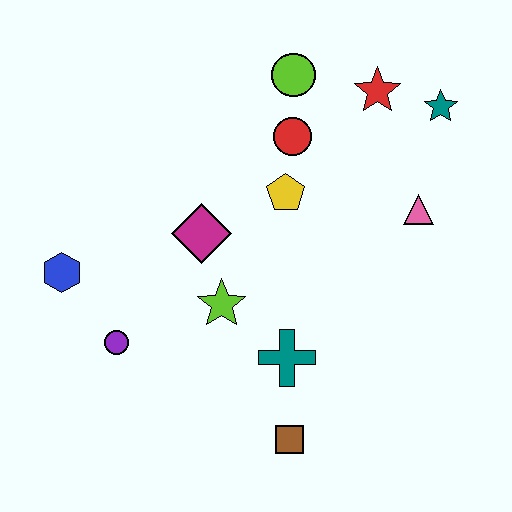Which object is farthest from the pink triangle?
The blue hexagon is farthest from the pink triangle.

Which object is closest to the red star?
The teal star is closest to the red star.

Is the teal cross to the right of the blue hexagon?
Yes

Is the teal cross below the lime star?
Yes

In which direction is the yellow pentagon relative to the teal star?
The yellow pentagon is to the left of the teal star.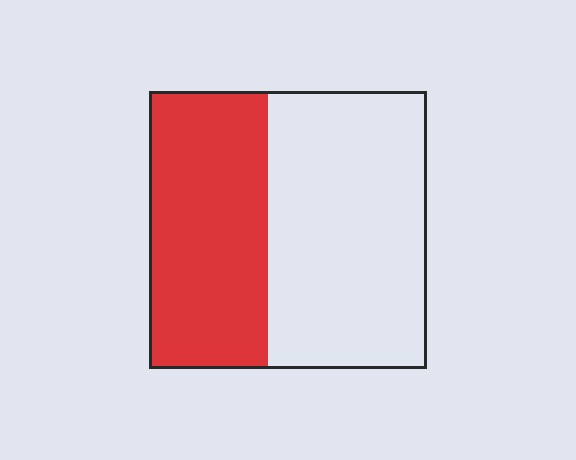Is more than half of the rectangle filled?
No.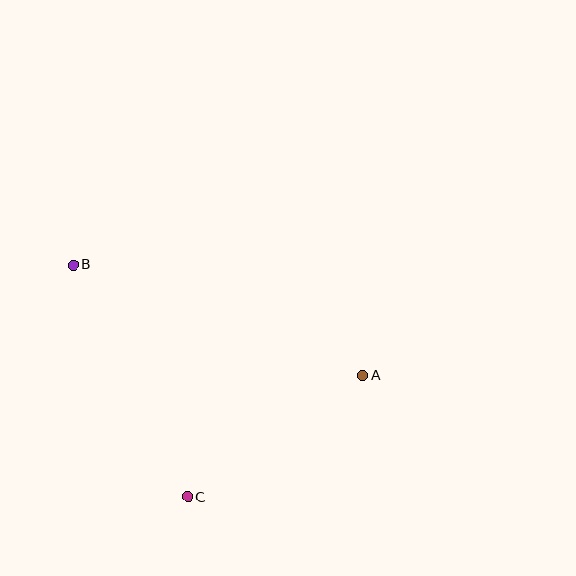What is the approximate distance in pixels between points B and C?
The distance between B and C is approximately 259 pixels.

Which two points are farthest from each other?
Points A and B are farthest from each other.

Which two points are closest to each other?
Points A and C are closest to each other.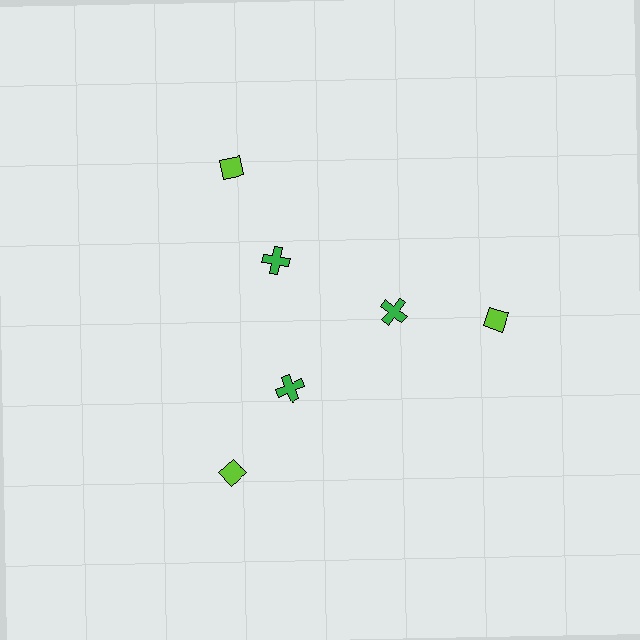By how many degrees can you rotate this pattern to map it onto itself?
The pattern maps onto itself every 120 degrees of rotation.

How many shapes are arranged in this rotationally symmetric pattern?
There are 6 shapes, arranged in 3 groups of 2.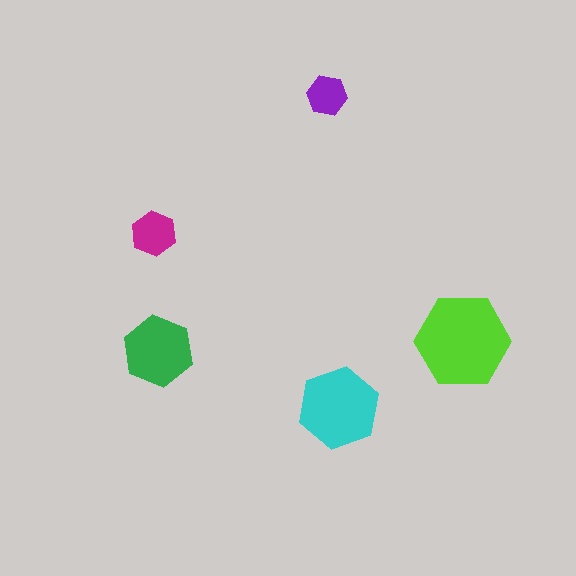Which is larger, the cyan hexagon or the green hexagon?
The cyan one.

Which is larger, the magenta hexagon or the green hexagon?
The green one.